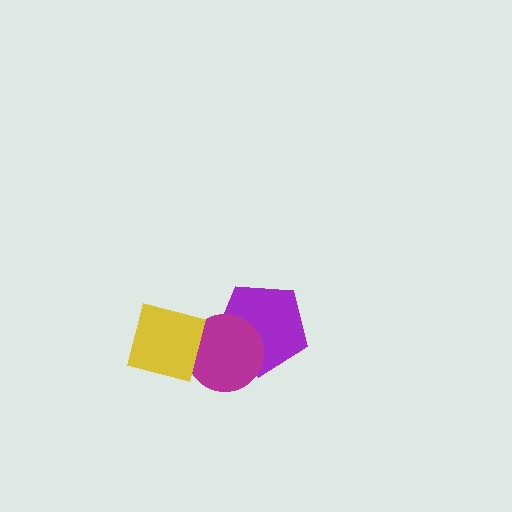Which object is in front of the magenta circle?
The yellow square is in front of the magenta circle.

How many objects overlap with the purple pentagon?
1 object overlaps with the purple pentagon.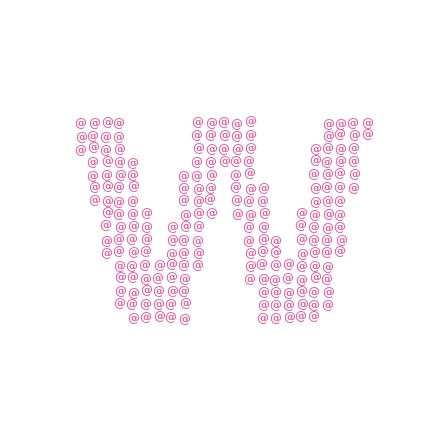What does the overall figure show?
The overall figure shows the letter W.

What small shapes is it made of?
It is made of small at signs.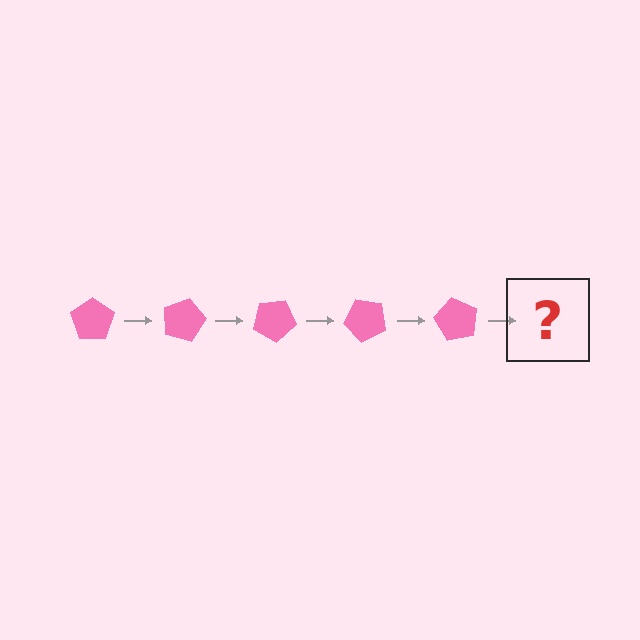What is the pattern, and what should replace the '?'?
The pattern is that the pentagon rotates 15 degrees each step. The '?' should be a pink pentagon rotated 75 degrees.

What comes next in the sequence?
The next element should be a pink pentagon rotated 75 degrees.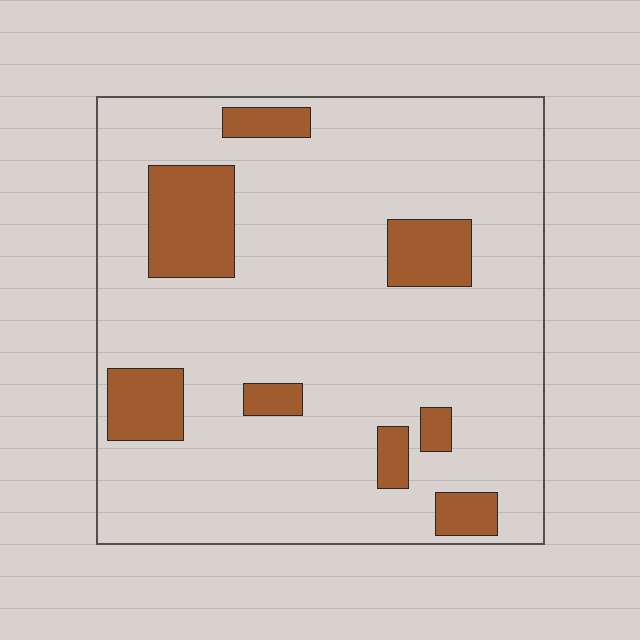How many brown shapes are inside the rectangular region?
8.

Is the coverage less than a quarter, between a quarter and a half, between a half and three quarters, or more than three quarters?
Less than a quarter.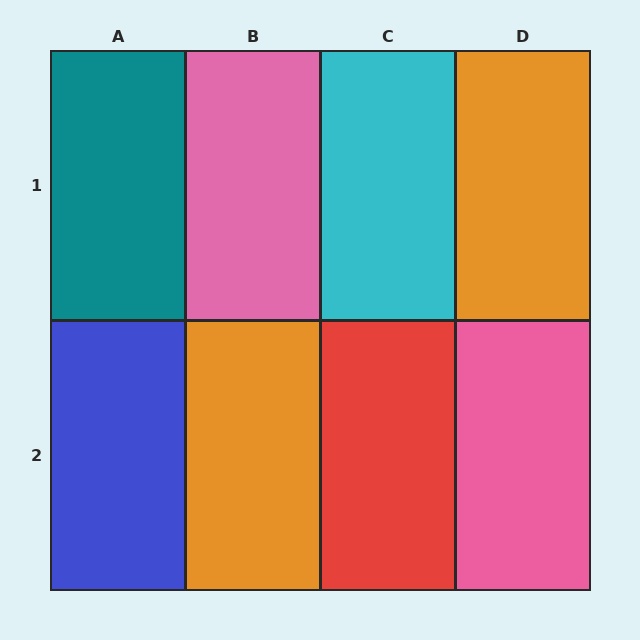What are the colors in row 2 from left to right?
Blue, orange, red, pink.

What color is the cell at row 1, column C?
Cyan.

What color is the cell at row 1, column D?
Orange.